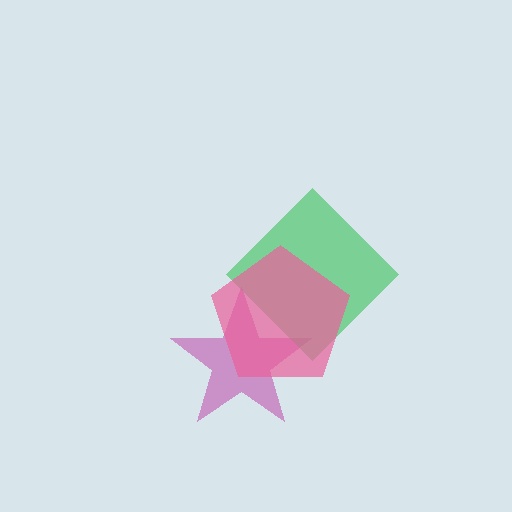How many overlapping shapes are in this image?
There are 3 overlapping shapes in the image.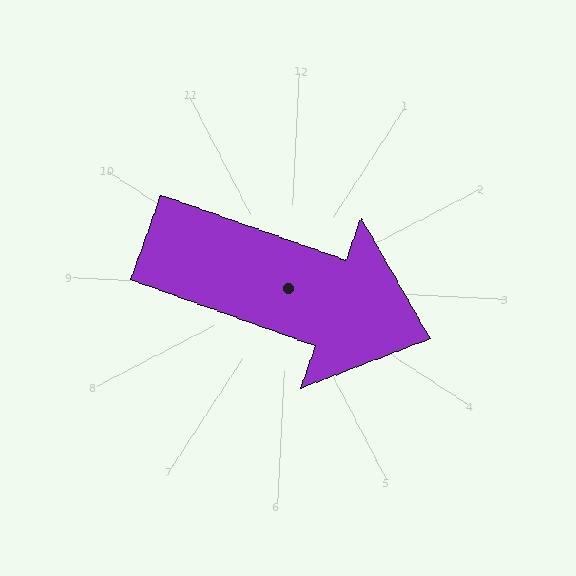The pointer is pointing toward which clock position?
Roughly 4 o'clock.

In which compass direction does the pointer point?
East.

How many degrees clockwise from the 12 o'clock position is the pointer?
Approximately 107 degrees.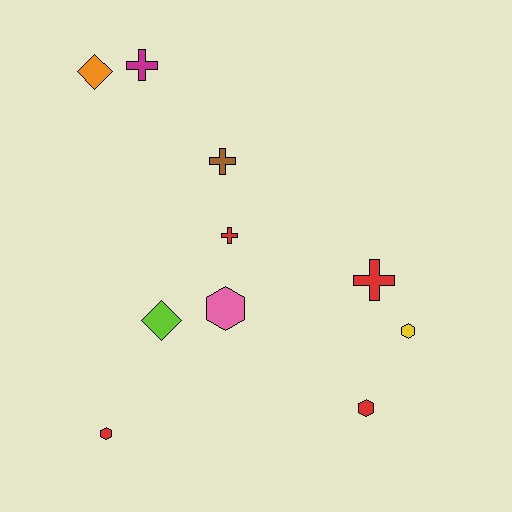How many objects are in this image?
There are 10 objects.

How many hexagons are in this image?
There are 4 hexagons.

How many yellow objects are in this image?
There is 1 yellow object.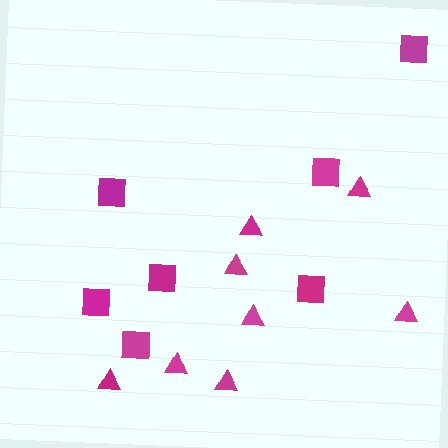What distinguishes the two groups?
There are 2 groups: one group of triangles (8) and one group of squares (7).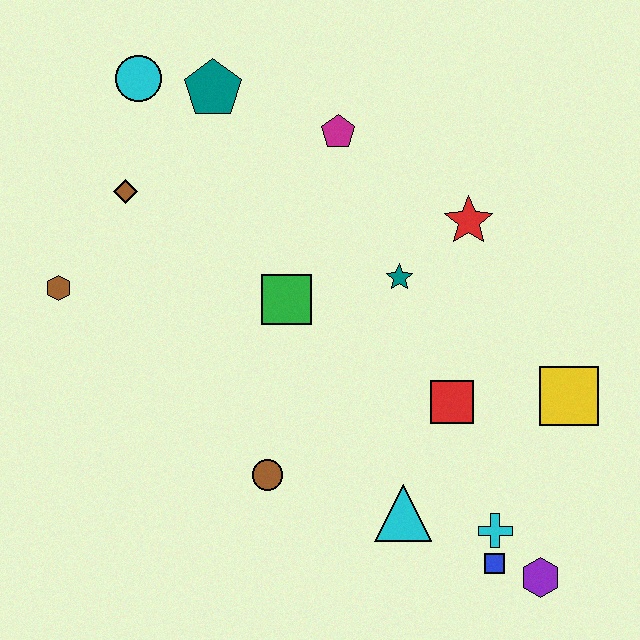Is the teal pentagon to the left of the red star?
Yes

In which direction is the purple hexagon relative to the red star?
The purple hexagon is below the red star.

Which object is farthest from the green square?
The purple hexagon is farthest from the green square.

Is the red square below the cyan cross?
No